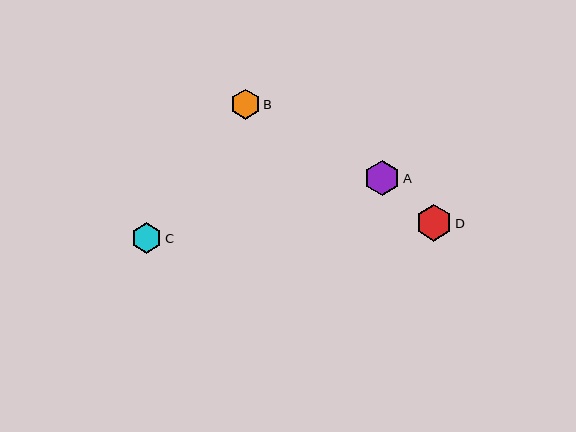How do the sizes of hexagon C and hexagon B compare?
Hexagon C and hexagon B are approximately the same size.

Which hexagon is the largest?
Hexagon D is the largest with a size of approximately 36 pixels.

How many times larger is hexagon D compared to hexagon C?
Hexagon D is approximately 1.2 times the size of hexagon C.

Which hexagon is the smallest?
Hexagon B is the smallest with a size of approximately 31 pixels.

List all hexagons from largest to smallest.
From largest to smallest: D, A, C, B.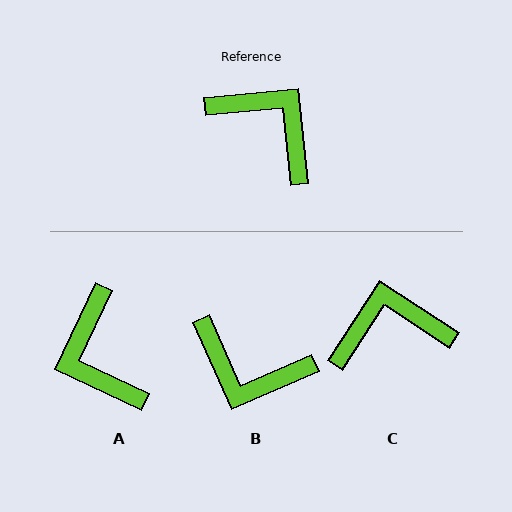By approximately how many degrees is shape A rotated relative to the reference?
Approximately 149 degrees counter-clockwise.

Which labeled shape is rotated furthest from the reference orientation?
B, about 162 degrees away.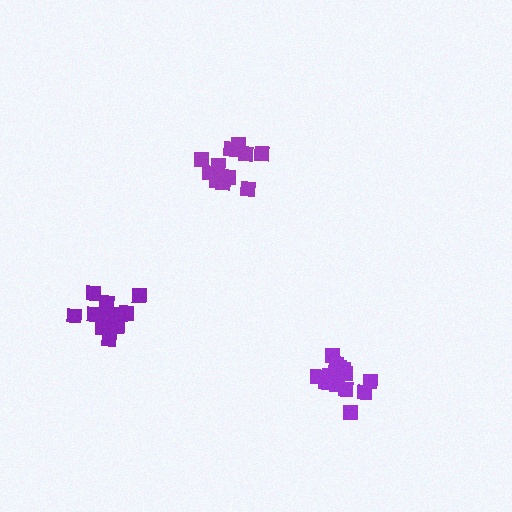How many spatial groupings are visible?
There are 3 spatial groupings.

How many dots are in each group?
Group 1: 11 dots, Group 2: 16 dots, Group 3: 14 dots (41 total).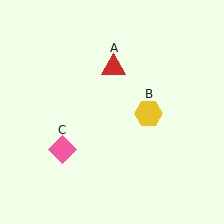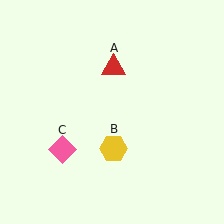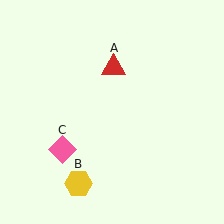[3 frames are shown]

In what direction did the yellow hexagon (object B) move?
The yellow hexagon (object B) moved down and to the left.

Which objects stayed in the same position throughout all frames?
Red triangle (object A) and pink diamond (object C) remained stationary.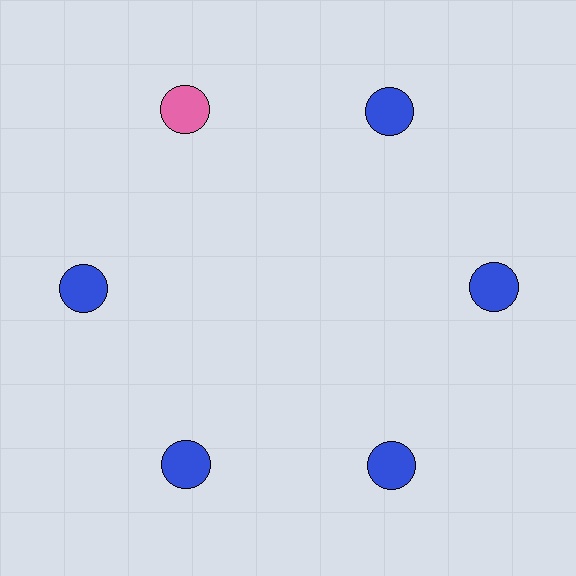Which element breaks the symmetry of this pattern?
The pink circle at roughly the 11 o'clock position breaks the symmetry. All other shapes are blue circles.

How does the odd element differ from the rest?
It has a different color: pink instead of blue.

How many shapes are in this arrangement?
There are 6 shapes arranged in a ring pattern.